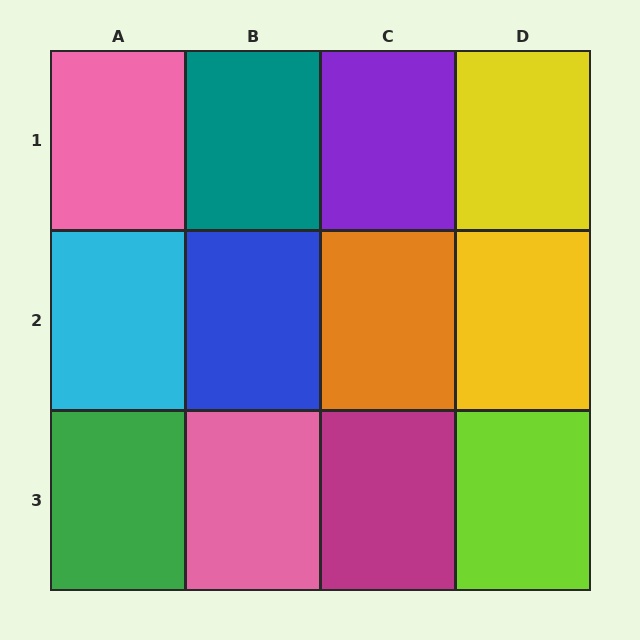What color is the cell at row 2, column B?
Blue.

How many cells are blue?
1 cell is blue.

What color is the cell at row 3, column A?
Green.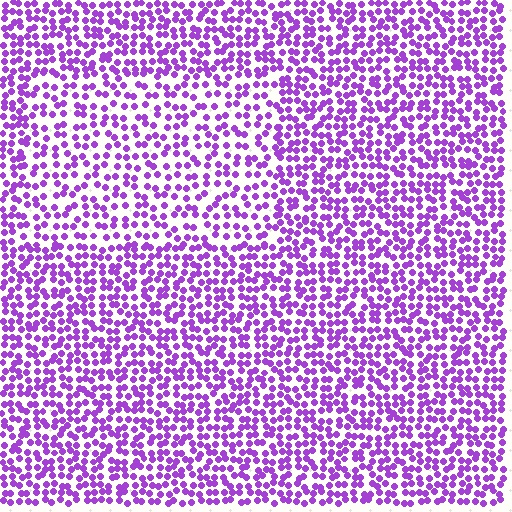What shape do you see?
I see a rectangle.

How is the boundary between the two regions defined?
The boundary is defined by a change in element density (approximately 1.5x ratio). All elements are the same color, size, and shape.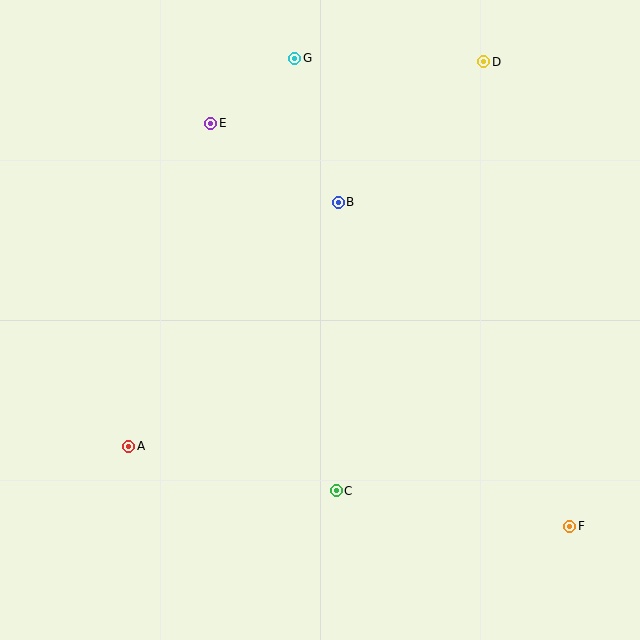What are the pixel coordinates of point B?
Point B is at (338, 202).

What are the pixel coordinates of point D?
Point D is at (484, 62).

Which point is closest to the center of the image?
Point B at (338, 202) is closest to the center.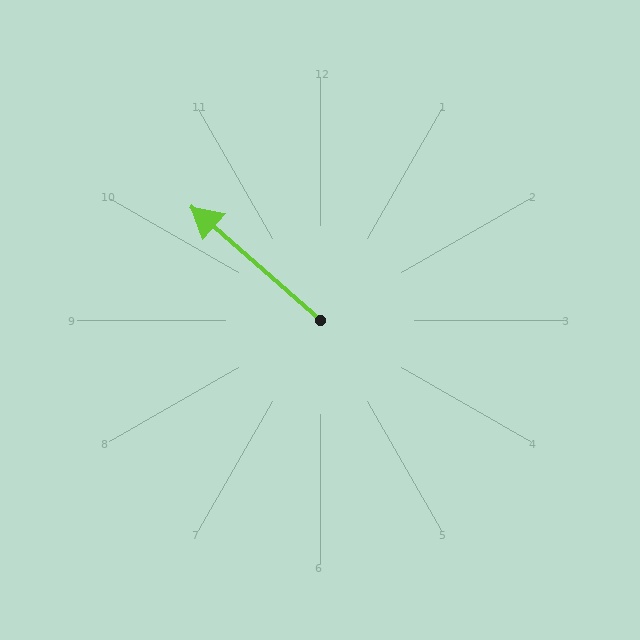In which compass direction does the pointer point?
Northwest.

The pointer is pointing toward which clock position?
Roughly 10 o'clock.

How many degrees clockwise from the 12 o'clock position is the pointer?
Approximately 311 degrees.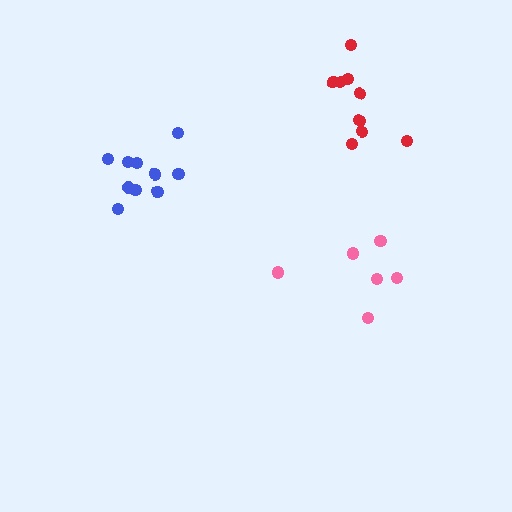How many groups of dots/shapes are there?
There are 3 groups.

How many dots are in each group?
Group 1: 6 dots, Group 2: 10 dots, Group 3: 9 dots (25 total).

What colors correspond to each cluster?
The clusters are colored: pink, blue, red.